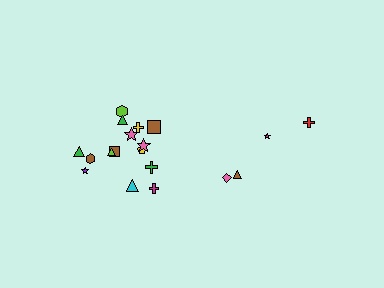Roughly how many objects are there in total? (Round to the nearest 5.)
Roughly 20 objects in total.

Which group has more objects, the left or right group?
The left group.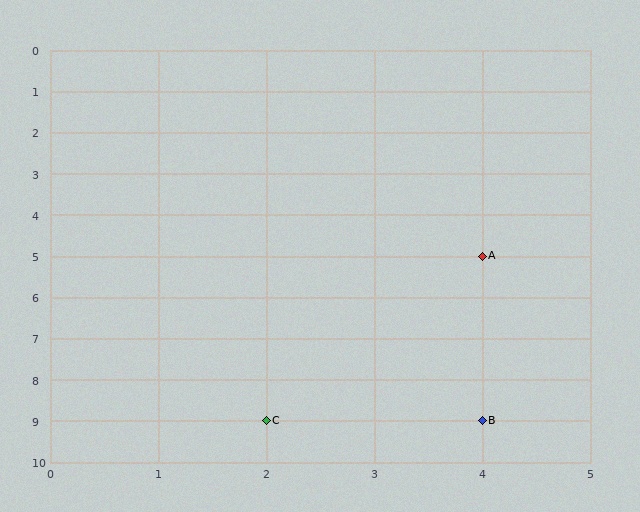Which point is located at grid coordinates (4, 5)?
Point A is at (4, 5).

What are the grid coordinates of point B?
Point B is at grid coordinates (4, 9).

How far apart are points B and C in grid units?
Points B and C are 2 columns apart.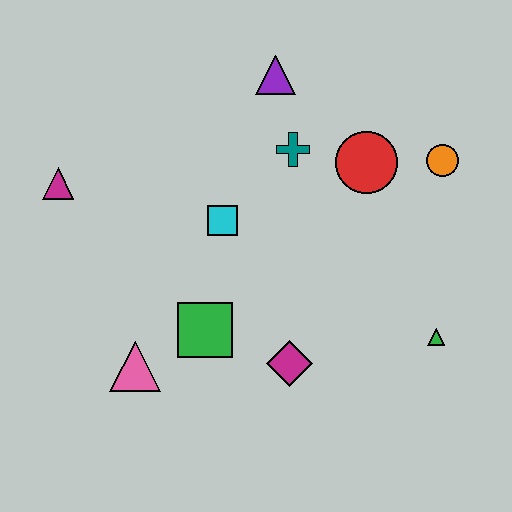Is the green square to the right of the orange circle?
No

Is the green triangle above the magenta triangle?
No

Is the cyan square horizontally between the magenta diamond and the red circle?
No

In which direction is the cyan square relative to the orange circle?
The cyan square is to the left of the orange circle.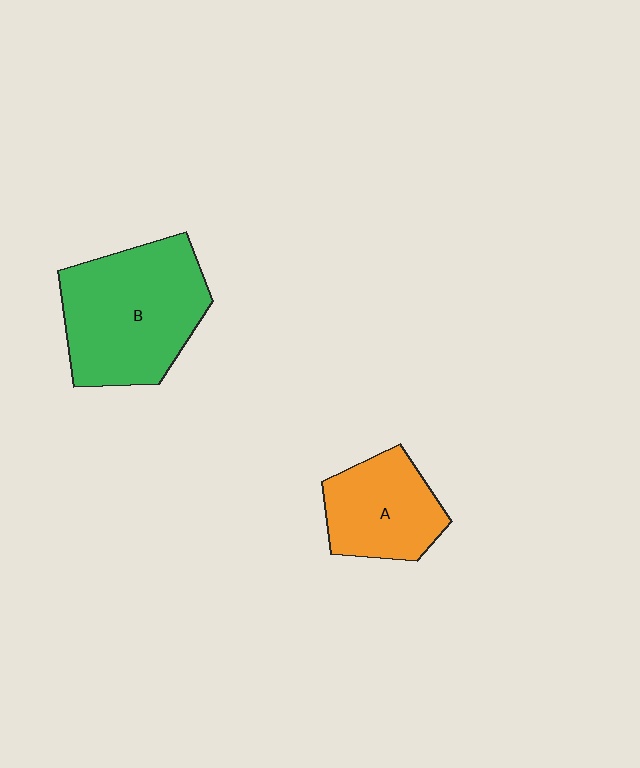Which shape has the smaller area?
Shape A (orange).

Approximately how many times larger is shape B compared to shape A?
Approximately 1.7 times.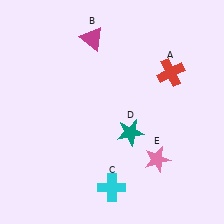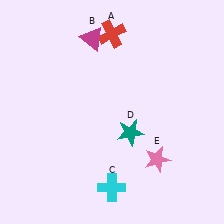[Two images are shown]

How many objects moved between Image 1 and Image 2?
1 object moved between the two images.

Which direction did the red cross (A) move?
The red cross (A) moved left.